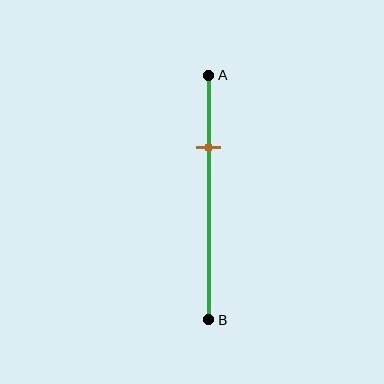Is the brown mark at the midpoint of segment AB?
No, the mark is at about 30% from A, not at the 50% midpoint.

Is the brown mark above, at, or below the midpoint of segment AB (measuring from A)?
The brown mark is above the midpoint of segment AB.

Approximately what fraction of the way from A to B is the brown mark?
The brown mark is approximately 30% of the way from A to B.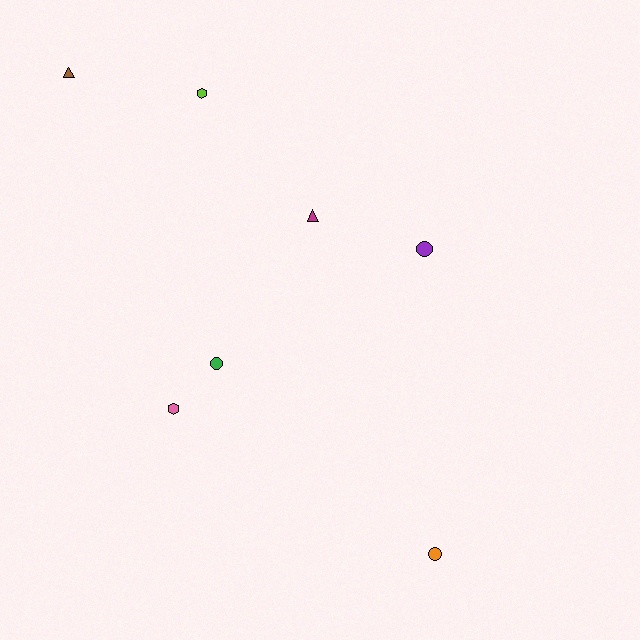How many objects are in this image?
There are 7 objects.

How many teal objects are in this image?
There are no teal objects.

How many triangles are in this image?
There are 2 triangles.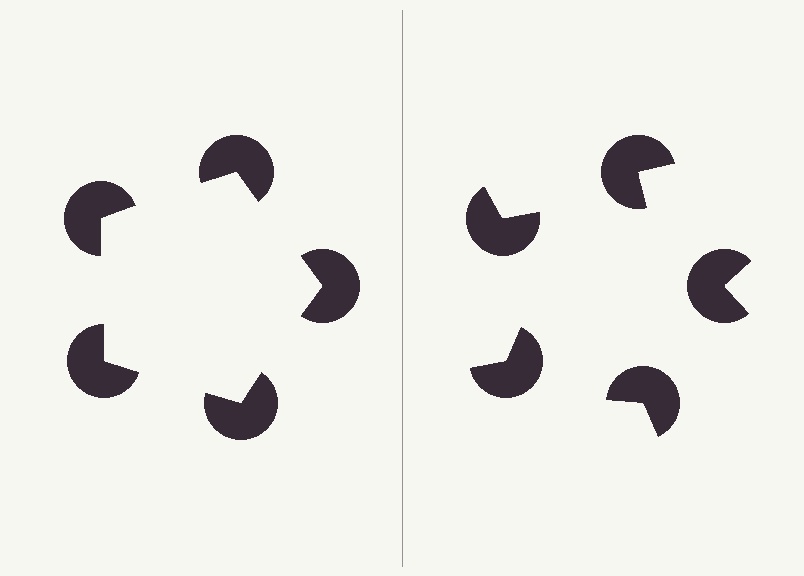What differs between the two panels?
The pac-man discs are positioned identically on both sides; only the wedge orientations differ. On the left they align to a pentagon; on the right they are misaligned.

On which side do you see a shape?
An illusory pentagon appears on the left side. On the right side the wedge cuts are rotated, so no coherent shape forms.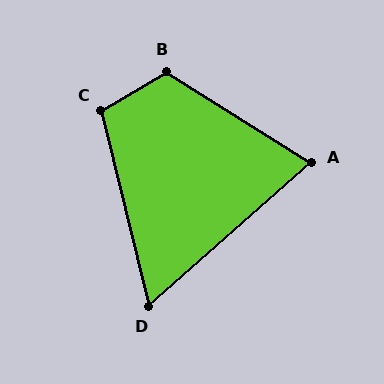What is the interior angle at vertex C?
Approximately 106 degrees (obtuse).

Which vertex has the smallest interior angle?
D, at approximately 62 degrees.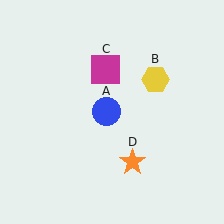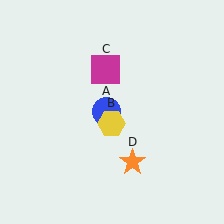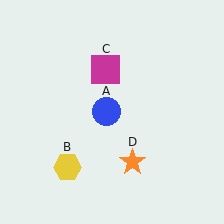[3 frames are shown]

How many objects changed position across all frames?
1 object changed position: yellow hexagon (object B).